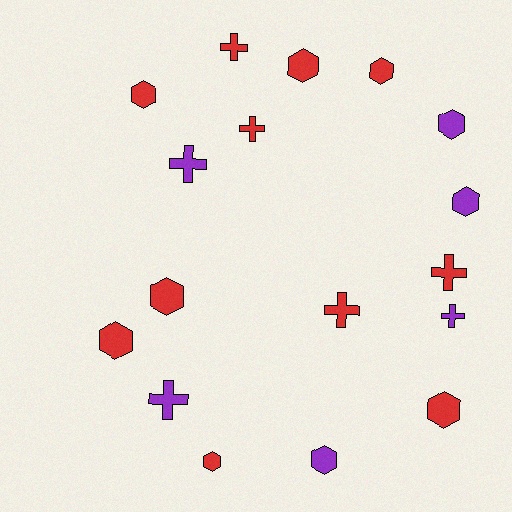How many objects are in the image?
There are 17 objects.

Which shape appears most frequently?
Hexagon, with 10 objects.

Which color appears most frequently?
Red, with 11 objects.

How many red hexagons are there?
There are 7 red hexagons.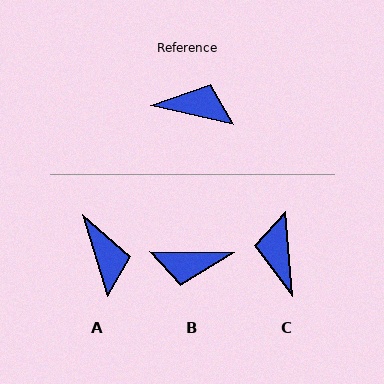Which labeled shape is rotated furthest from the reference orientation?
B, about 168 degrees away.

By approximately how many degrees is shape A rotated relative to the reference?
Approximately 60 degrees clockwise.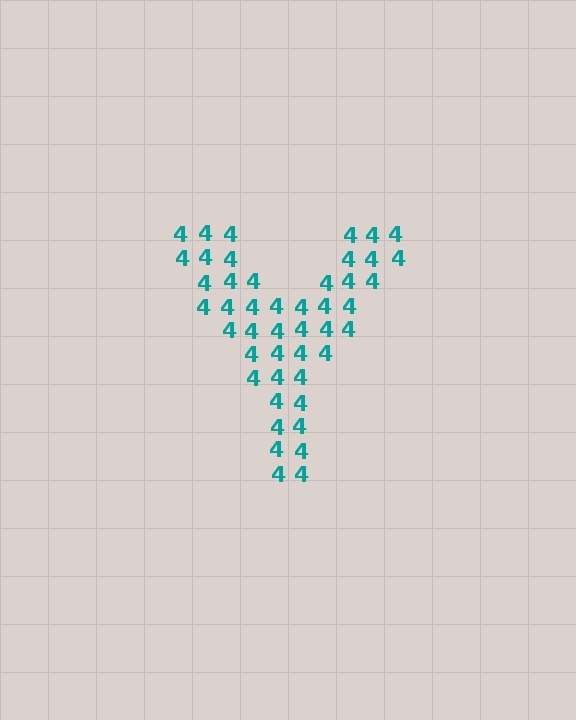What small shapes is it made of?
It is made of small digit 4's.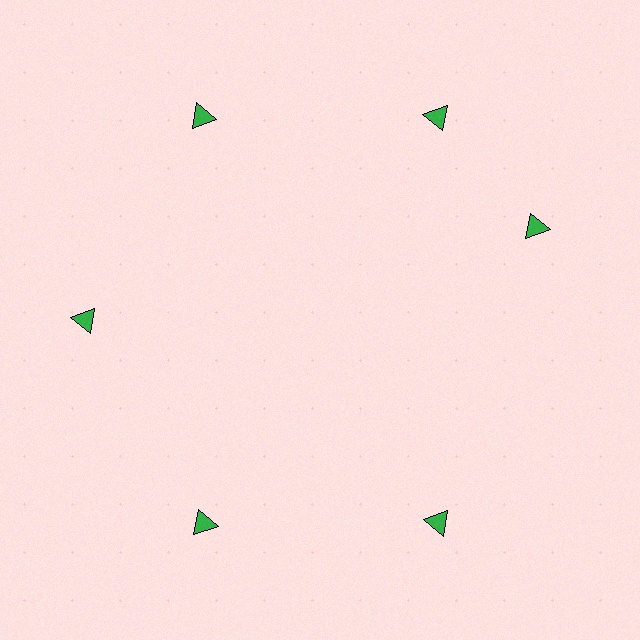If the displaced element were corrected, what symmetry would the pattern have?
It would have 6-fold rotational symmetry — the pattern would map onto itself every 60 degrees.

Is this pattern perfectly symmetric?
No. The 6 green triangles are arranged in a ring, but one element near the 3 o'clock position is rotated out of alignment along the ring, breaking the 6-fold rotational symmetry.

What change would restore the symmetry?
The symmetry would be restored by rotating it back into even spacing with its neighbors so that all 6 triangles sit at equal angles and equal distance from the center.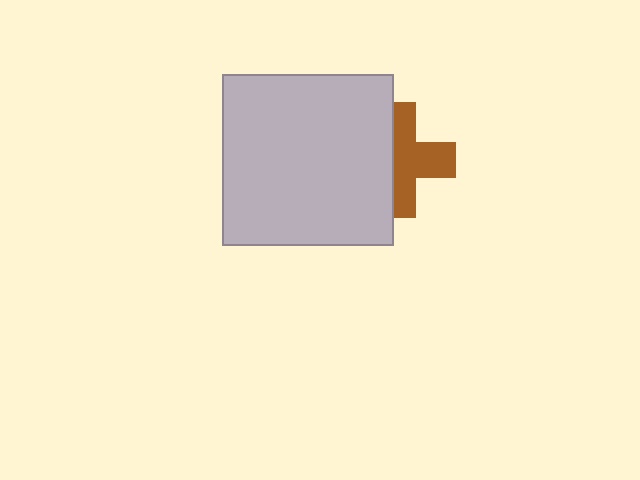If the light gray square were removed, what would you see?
You would see the complete brown cross.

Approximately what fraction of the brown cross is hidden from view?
Roughly 43% of the brown cross is hidden behind the light gray square.